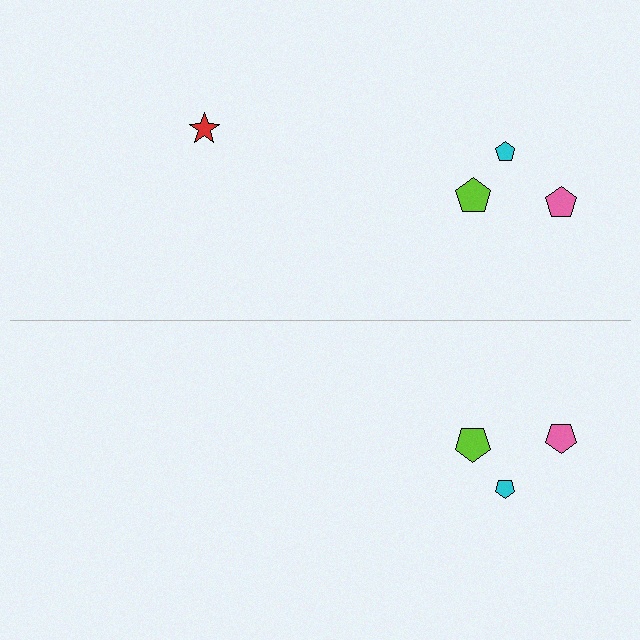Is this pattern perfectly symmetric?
No, the pattern is not perfectly symmetric. A red star is missing from the bottom side.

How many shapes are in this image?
There are 7 shapes in this image.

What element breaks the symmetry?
A red star is missing from the bottom side.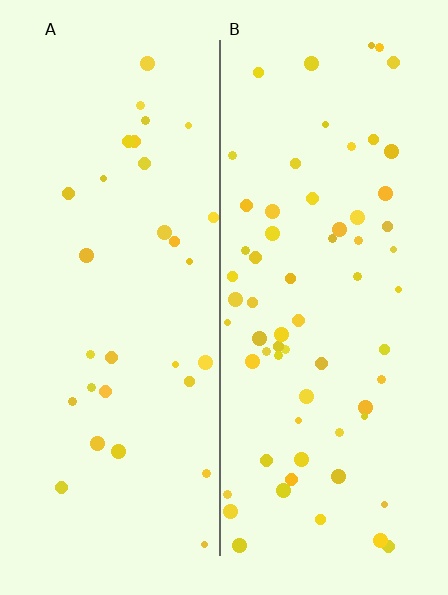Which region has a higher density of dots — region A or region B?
B (the right).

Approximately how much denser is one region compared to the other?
Approximately 2.1× — region B over region A.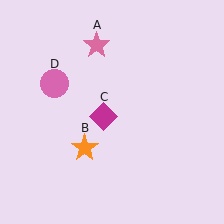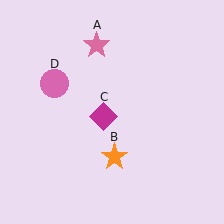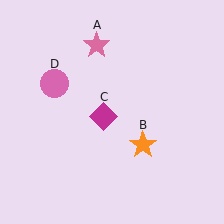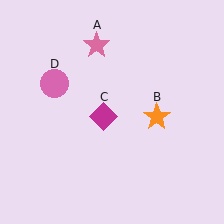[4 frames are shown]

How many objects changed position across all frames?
1 object changed position: orange star (object B).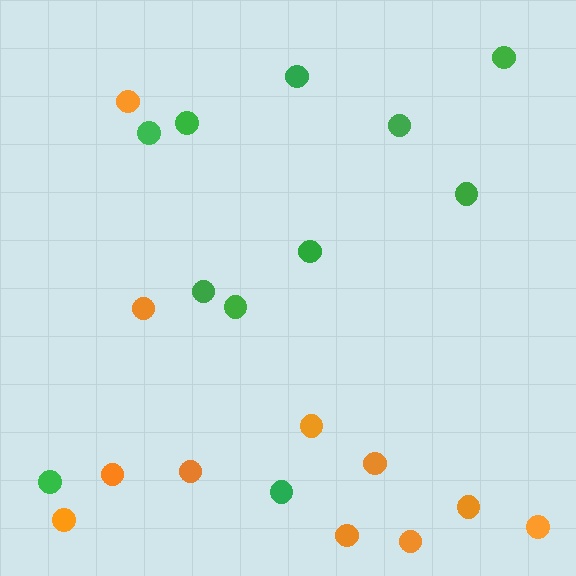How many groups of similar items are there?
There are 2 groups: one group of orange circles (11) and one group of green circles (11).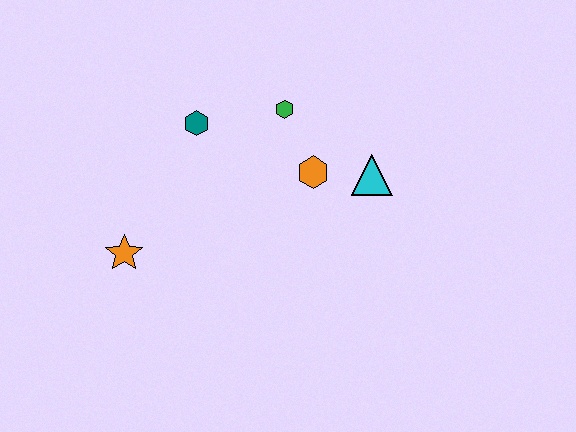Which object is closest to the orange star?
The teal hexagon is closest to the orange star.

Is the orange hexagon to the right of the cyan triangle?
No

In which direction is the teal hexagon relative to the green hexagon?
The teal hexagon is to the left of the green hexagon.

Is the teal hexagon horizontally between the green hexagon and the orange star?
Yes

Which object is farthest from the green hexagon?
The orange star is farthest from the green hexagon.